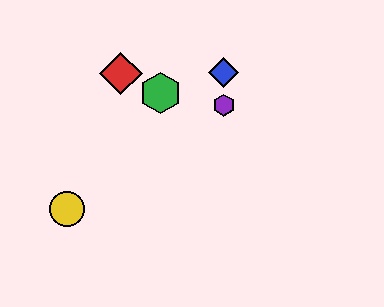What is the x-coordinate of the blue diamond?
The blue diamond is at x≈224.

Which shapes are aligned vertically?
The blue diamond, the purple hexagon are aligned vertically.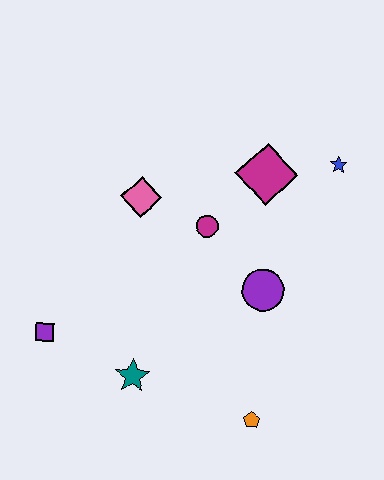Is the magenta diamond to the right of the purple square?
Yes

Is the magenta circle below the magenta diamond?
Yes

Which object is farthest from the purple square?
The blue star is farthest from the purple square.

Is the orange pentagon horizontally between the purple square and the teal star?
No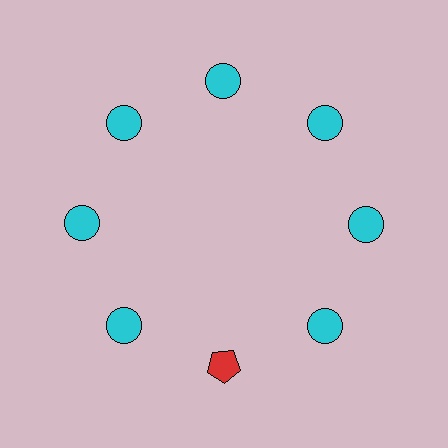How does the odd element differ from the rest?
It differs in both color (red instead of cyan) and shape (pentagon instead of circle).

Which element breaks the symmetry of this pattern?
The red pentagon at roughly the 6 o'clock position breaks the symmetry. All other shapes are cyan circles.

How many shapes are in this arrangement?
There are 8 shapes arranged in a ring pattern.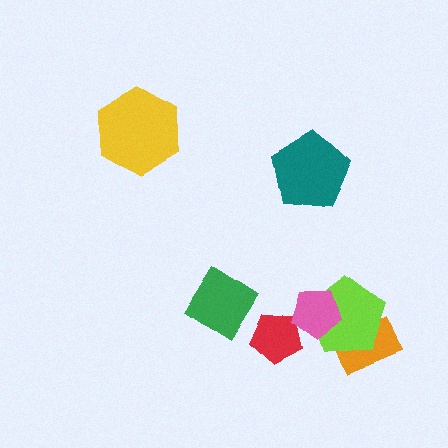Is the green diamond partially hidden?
No, no other shape covers it.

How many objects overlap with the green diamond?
0 objects overlap with the green diamond.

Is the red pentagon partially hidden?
Yes, it is partially covered by another shape.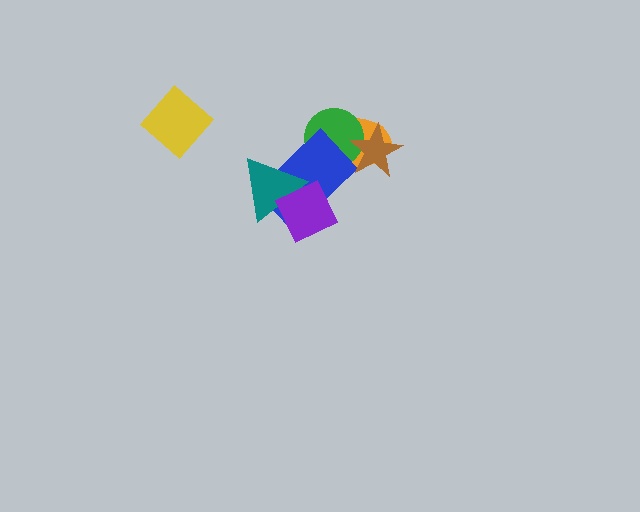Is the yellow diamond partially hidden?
No, no other shape covers it.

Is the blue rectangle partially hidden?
Yes, it is partially covered by another shape.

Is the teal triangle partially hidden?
Yes, it is partially covered by another shape.